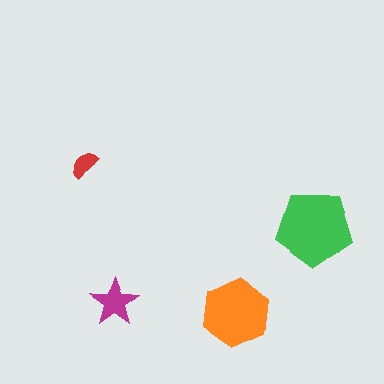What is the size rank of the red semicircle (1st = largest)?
4th.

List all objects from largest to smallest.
The green pentagon, the orange hexagon, the magenta star, the red semicircle.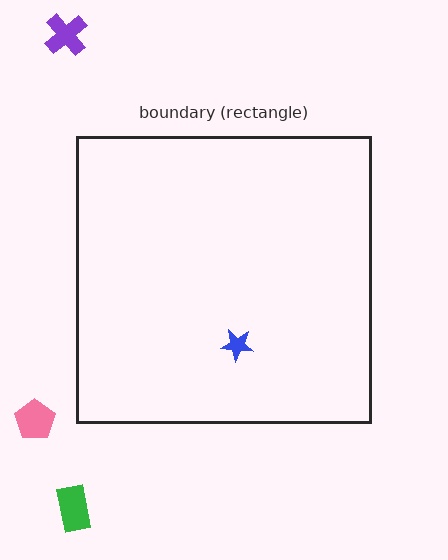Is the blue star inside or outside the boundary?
Inside.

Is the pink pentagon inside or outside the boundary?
Outside.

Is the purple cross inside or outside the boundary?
Outside.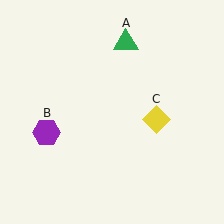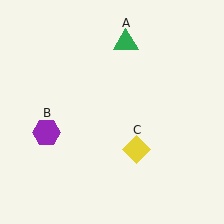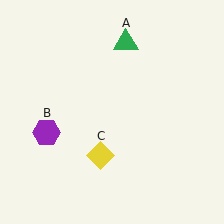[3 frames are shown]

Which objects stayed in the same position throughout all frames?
Green triangle (object A) and purple hexagon (object B) remained stationary.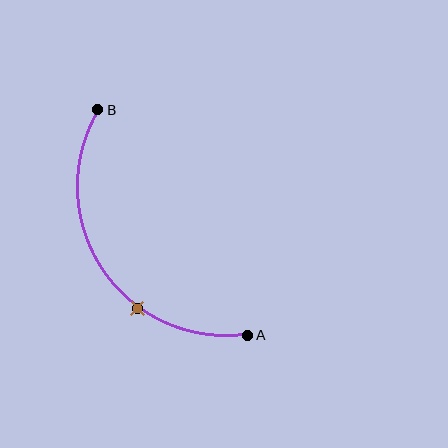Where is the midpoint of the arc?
The arc midpoint is the point on the curve farthest from the straight line joining A and B. It sits to the left of that line.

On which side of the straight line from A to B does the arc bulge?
The arc bulges to the left of the straight line connecting A and B.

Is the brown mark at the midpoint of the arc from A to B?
No. The brown mark lies on the arc but is closer to endpoint A. The arc midpoint would be at the point on the curve equidistant along the arc from both A and B.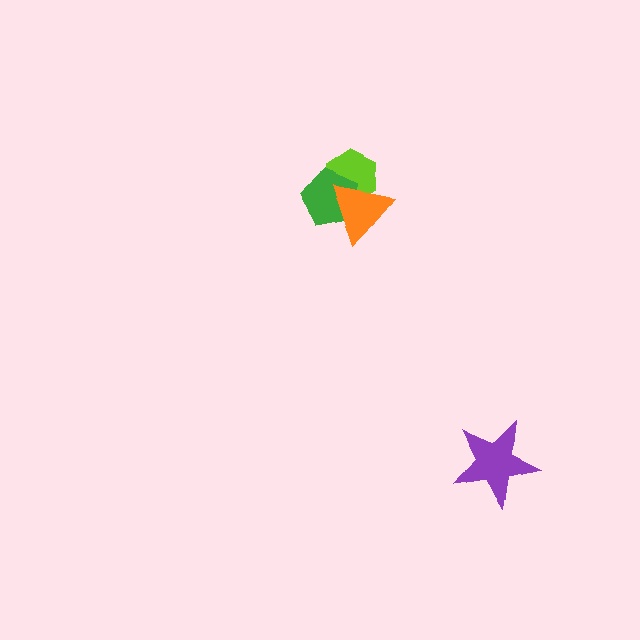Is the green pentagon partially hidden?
Yes, it is partially covered by another shape.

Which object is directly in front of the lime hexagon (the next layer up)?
The green pentagon is directly in front of the lime hexagon.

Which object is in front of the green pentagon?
The orange triangle is in front of the green pentagon.